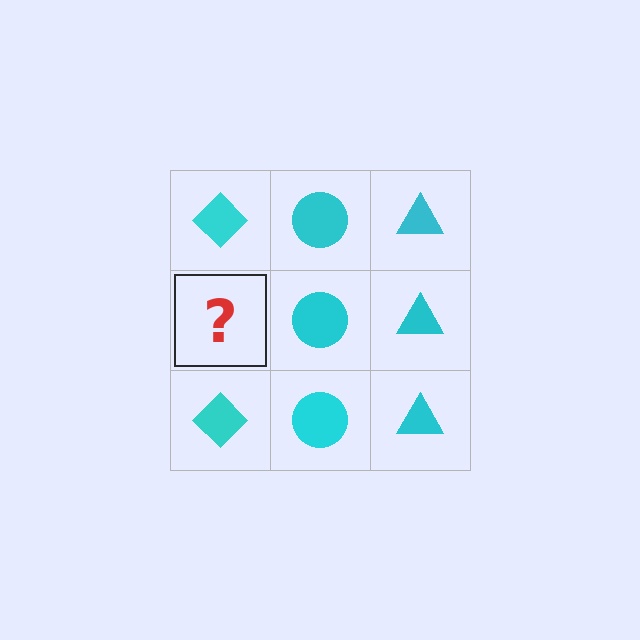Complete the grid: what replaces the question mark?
The question mark should be replaced with a cyan diamond.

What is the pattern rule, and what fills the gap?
The rule is that each column has a consistent shape. The gap should be filled with a cyan diamond.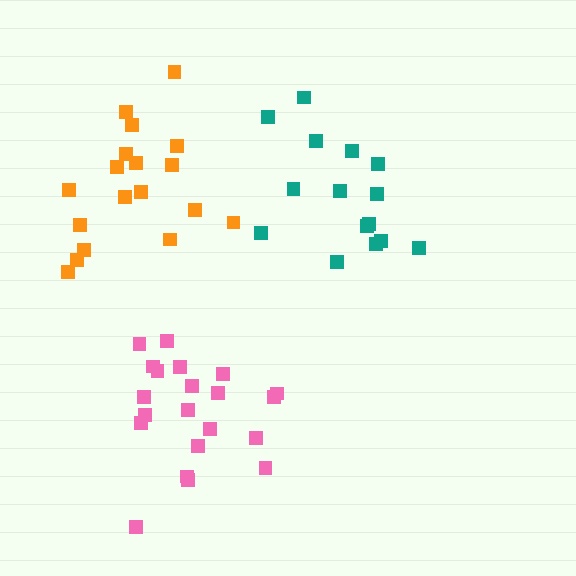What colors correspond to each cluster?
The clusters are colored: pink, orange, teal.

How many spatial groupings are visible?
There are 3 spatial groupings.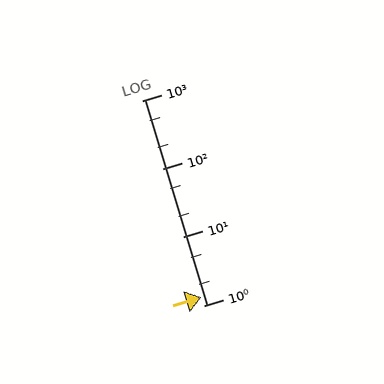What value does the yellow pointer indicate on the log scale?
The pointer indicates approximately 1.3.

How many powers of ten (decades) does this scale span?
The scale spans 3 decades, from 1 to 1000.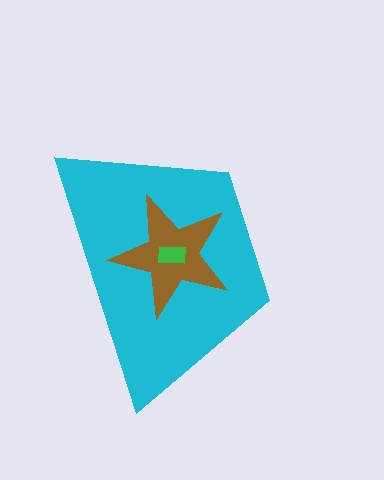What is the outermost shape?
The cyan trapezoid.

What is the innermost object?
The green rectangle.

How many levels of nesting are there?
3.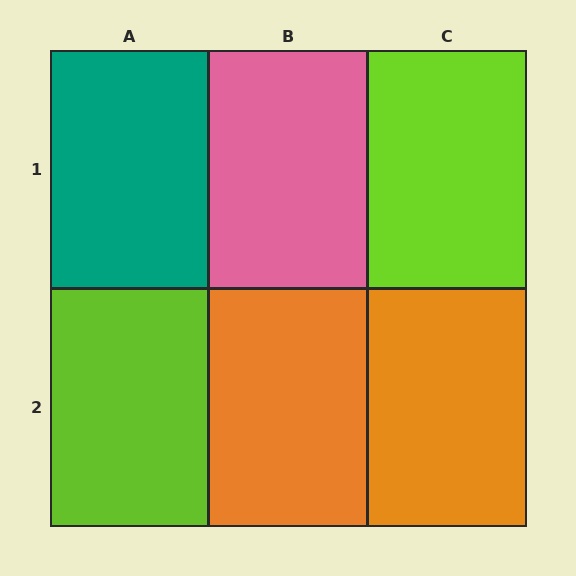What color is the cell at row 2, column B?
Orange.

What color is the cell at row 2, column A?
Lime.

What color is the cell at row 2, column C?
Orange.